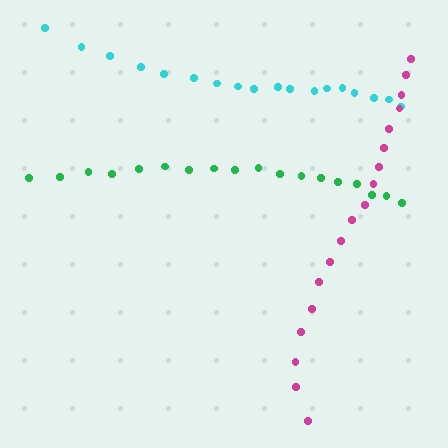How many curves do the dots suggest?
There are 3 distinct paths.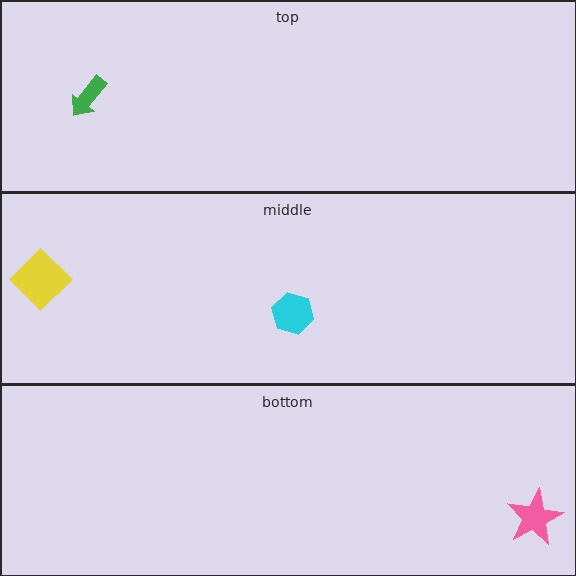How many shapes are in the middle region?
2.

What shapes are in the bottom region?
The pink star.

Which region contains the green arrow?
The top region.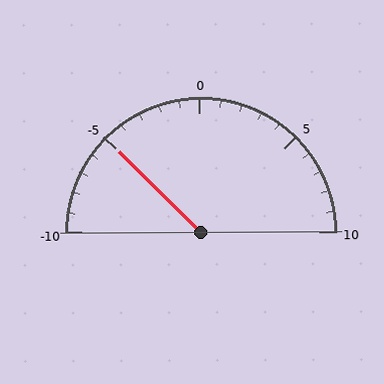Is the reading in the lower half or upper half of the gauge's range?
The reading is in the lower half of the range (-10 to 10).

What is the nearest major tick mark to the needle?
The nearest major tick mark is -5.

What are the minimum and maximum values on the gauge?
The gauge ranges from -10 to 10.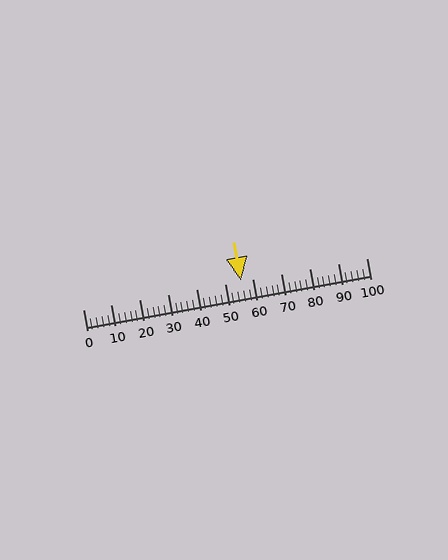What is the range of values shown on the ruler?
The ruler shows values from 0 to 100.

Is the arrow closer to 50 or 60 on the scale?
The arrow is closer to 60.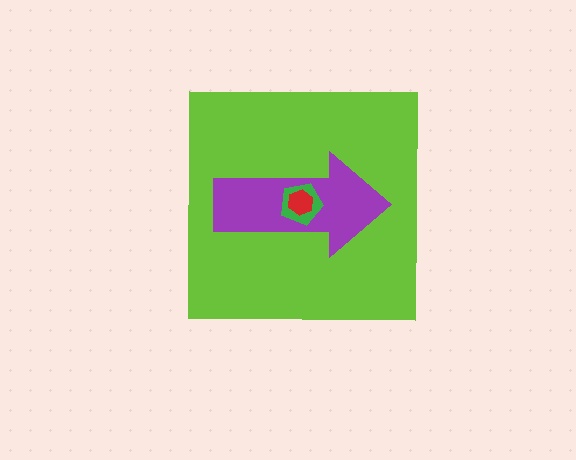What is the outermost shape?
The lime square.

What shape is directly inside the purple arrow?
The green pentagon.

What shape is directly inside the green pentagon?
The red hexagon.